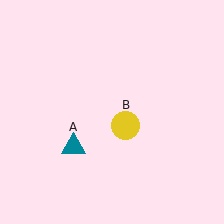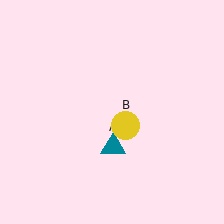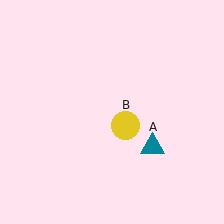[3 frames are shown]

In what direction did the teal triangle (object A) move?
The teal triangle (object A) moved right.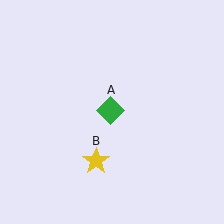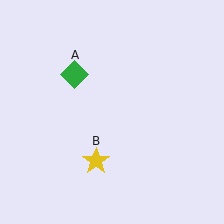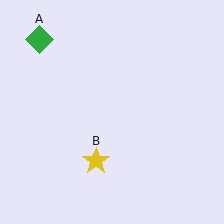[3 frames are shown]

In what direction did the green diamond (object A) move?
The green diamond (object A) moved up and to the left.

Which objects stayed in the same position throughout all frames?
Yellow star (object B) remained stationary.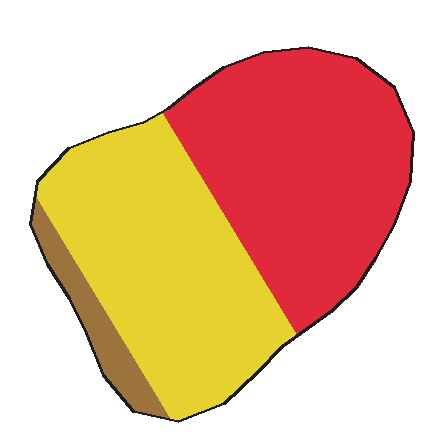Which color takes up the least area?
Brown, at roughly 5%.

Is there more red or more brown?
Red.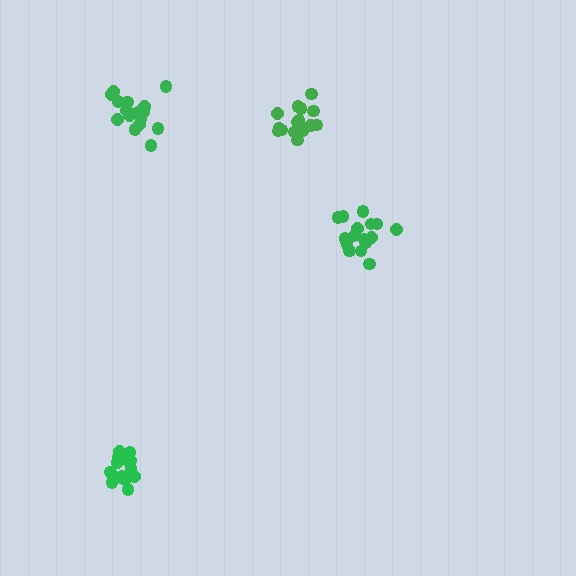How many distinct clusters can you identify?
There are 4 distinct clusters.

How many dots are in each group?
Group 1: 17 dots, Group 2: 17 dots, Group 3: 17 dots, Group 4: 16 dots (67 total).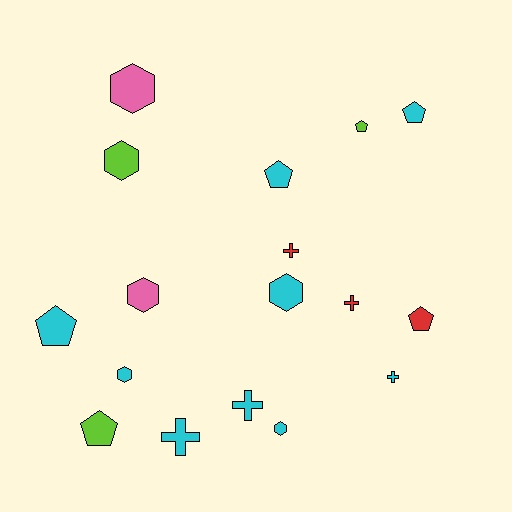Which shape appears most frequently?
Pentagon, with 6 objects.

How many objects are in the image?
There are 17 objects.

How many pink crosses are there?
There are no pink crosses.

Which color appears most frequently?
Cyan, with 9 objects.